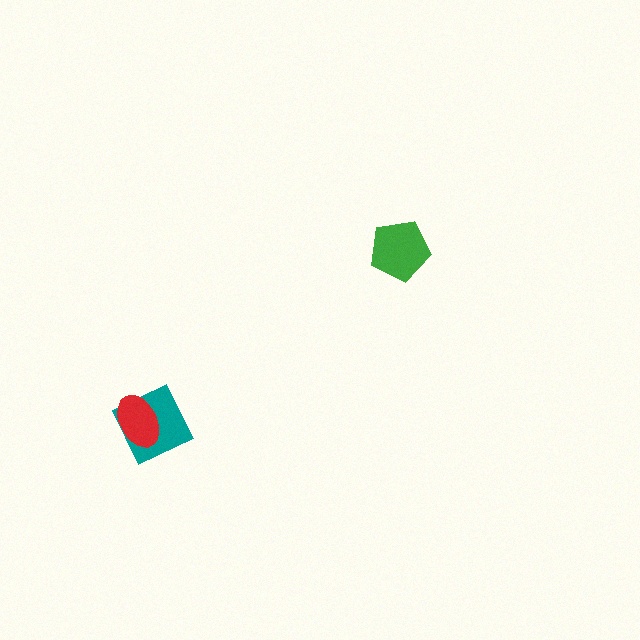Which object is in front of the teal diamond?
The red ellipse is in front of the teal diamond.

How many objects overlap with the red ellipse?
1 object overlaps with the red ellipse.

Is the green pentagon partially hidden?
No, no other shape covers it.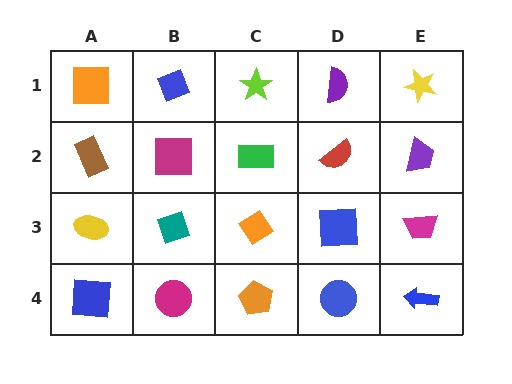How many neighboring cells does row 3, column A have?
3.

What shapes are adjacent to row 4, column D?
A blue square (row 3, column D), an orange pentagon (row 4, column C), a blue arrow (row 4, column E).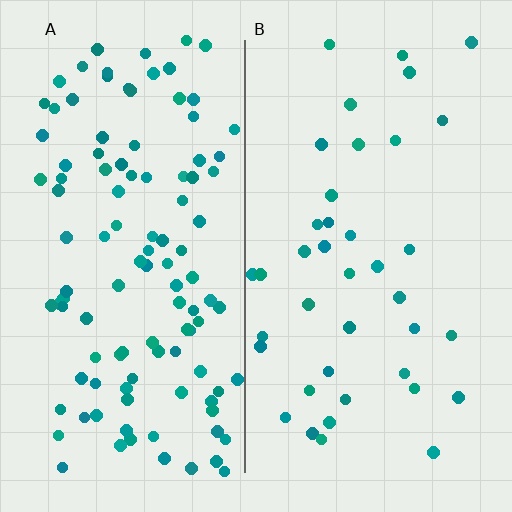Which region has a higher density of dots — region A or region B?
A (the left).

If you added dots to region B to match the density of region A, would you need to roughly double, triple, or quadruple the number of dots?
Approximately triple.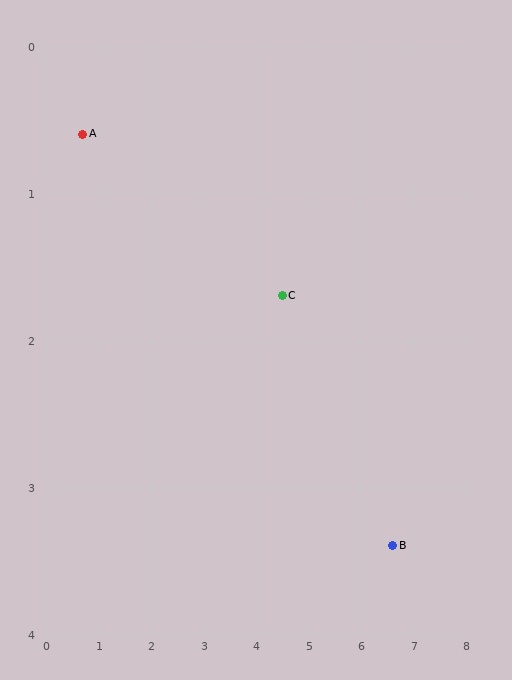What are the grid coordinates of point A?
Point A is at approximately (0.7, 0.6).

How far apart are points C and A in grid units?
Points C and A are about 4.0 grid units apart.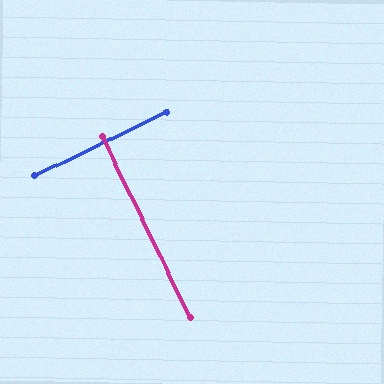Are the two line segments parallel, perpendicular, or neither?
Perpendicular — they meet at approximately 90°.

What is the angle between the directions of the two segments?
Approximately 90 degrees.